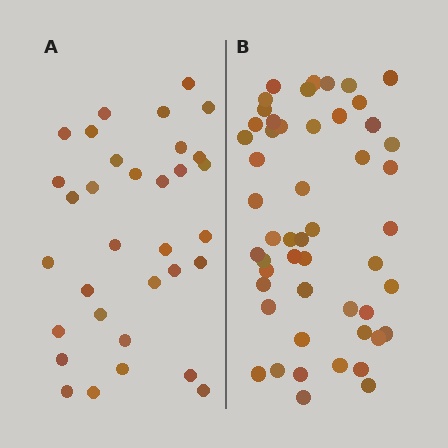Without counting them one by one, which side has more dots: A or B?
Region B (the right region) has more dots.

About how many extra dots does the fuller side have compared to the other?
Region B has approximately 20 more dots than region A.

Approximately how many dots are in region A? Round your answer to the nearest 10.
About 30 dots. (The exact count is 33, which rounds to 30.)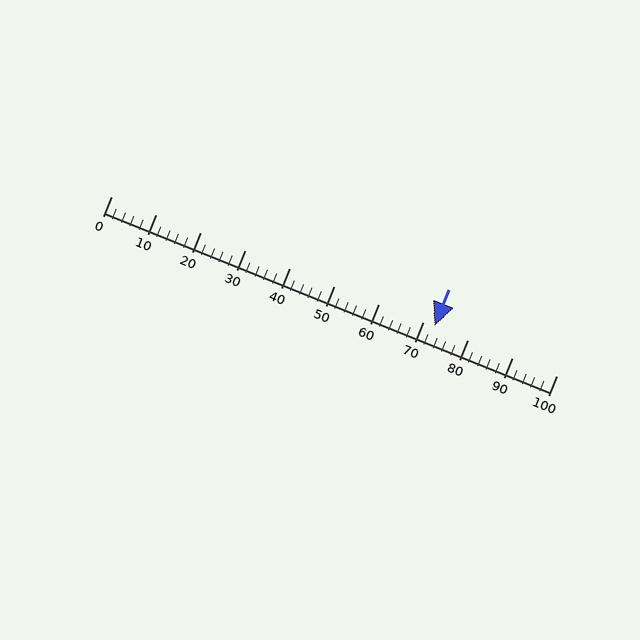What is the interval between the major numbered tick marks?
The major tick marks are spaced 10 units apart.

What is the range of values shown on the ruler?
The ruler shows values from 0 to 100.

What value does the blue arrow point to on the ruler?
The blue arrow points to approximately 72.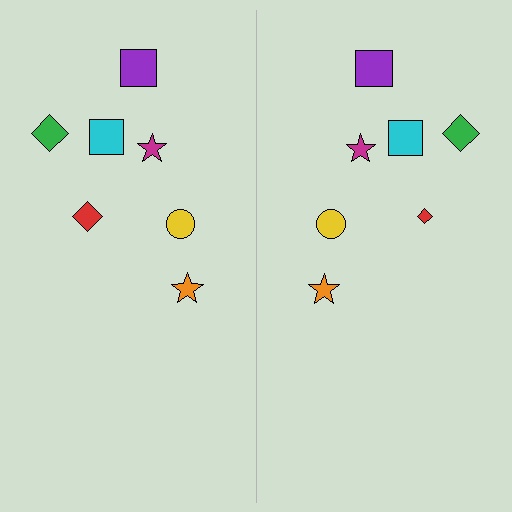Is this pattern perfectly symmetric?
No, the pattern is not perfectly symmetric. The red diamond on the right side has a different size than its mirror counterpart.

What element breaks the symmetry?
The red diamond on the right side has a different size than its mirror counterpart.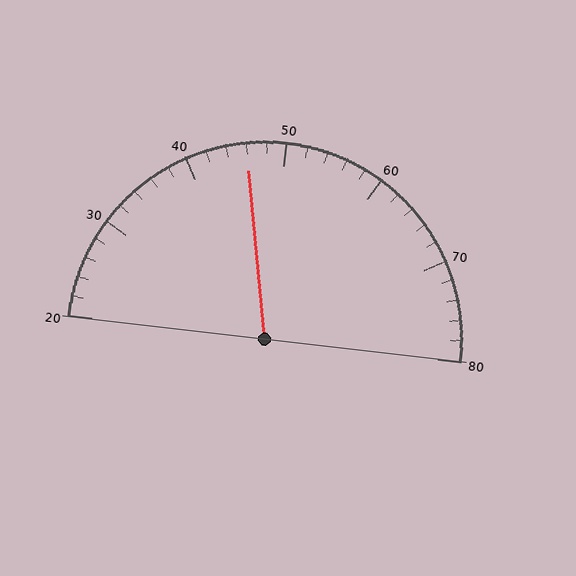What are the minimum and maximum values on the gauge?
The gauge ranges from 20 to 80.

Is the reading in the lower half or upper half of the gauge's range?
The reading is in the lower half of the range (20 to 80).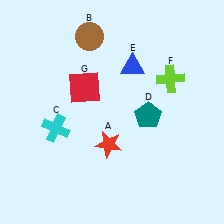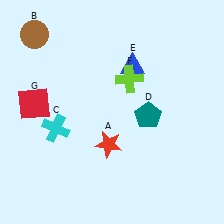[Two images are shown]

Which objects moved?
The objects that moved are: the brown circle (B), the lime cross (F), the red square (G).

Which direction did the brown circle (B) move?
The brown circle (B) moved left.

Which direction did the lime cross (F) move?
The lime cross (F) moved left.